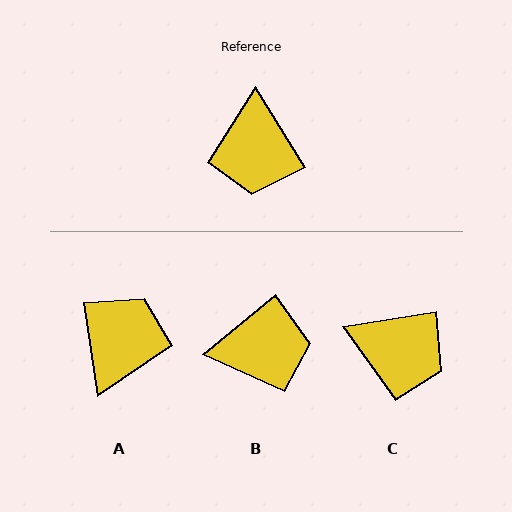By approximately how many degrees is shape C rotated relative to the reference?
Approximately 68 degrees counter-clockwise.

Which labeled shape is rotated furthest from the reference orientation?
A, about 157 degrees away.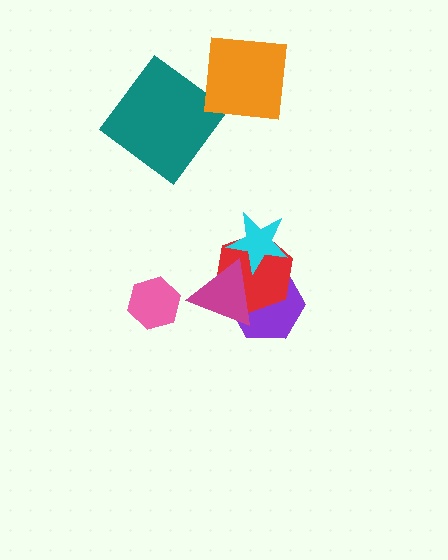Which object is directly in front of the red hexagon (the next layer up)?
The cyan star is directly in front of the red hexagon.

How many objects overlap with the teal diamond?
0 objects overlap with the teal diamond.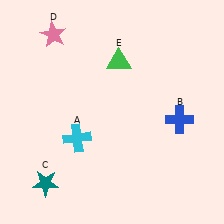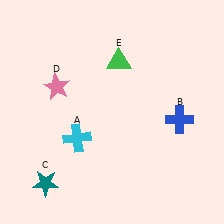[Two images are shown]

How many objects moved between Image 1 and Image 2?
1 object moved between the two images.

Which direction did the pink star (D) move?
The pink star (D) moved down.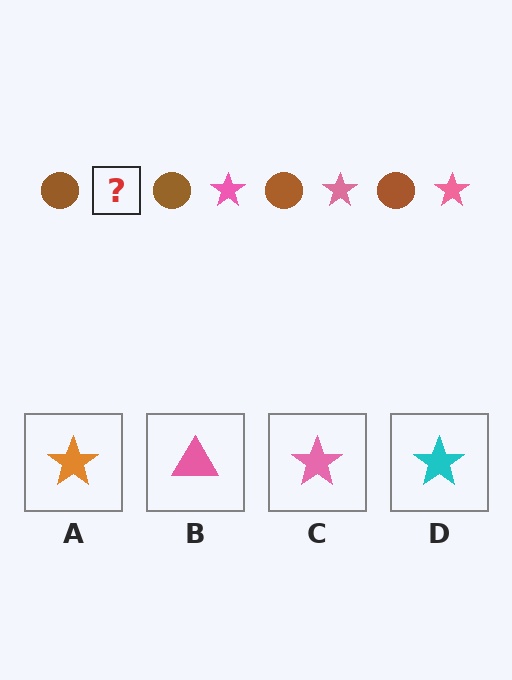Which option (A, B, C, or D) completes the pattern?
C.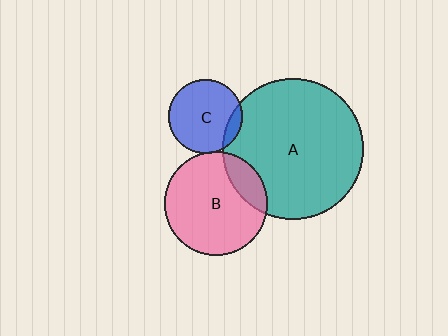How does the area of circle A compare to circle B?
Approximately 1.8 times.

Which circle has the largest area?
Circle A (teal).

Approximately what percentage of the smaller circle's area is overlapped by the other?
Approximately 10%.